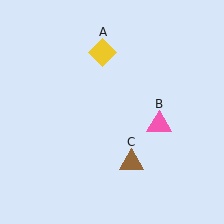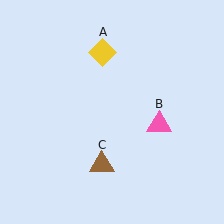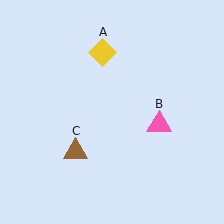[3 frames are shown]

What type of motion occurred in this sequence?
The brown triangle (object C) rotated clockwise around the center of the scene.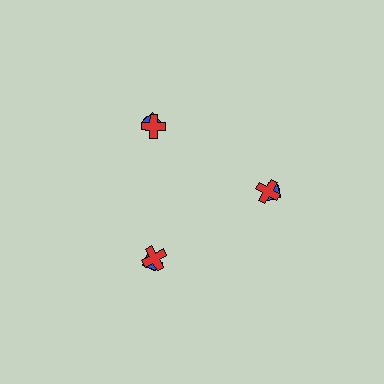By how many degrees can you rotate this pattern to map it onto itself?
The pattern maps onto itself every 120 degrees of rotation.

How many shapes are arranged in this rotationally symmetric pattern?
There are 9 shapes, arranged in 3 groups of 3.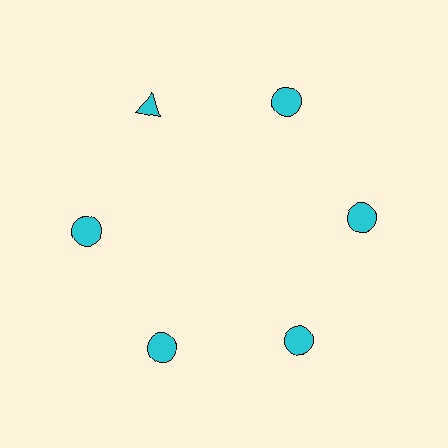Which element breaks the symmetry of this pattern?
The cyan triangle at roughly the 11 o'clock position breaks the symmetry. All other shapes are cyan circles.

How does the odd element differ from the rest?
It has a different shape: triangle instead of circle.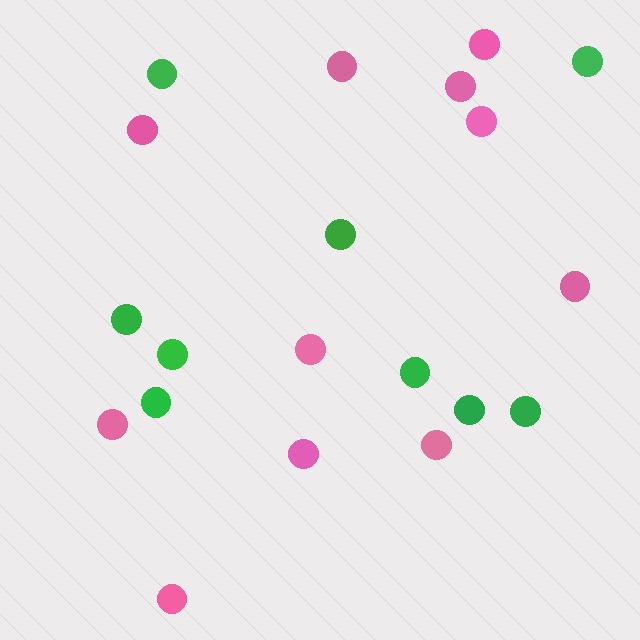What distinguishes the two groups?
There are 2 groups: one group of pink circles (11) and one group of green circles (9).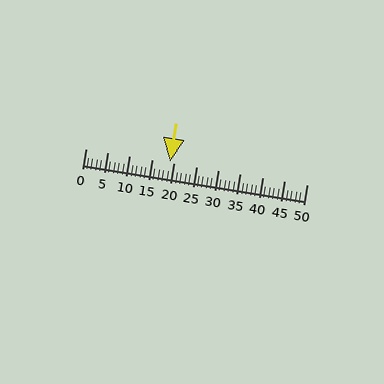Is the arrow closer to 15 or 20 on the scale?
The arrow is closer to 20.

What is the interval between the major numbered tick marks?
The major tick marks are spaced 5 units apart.